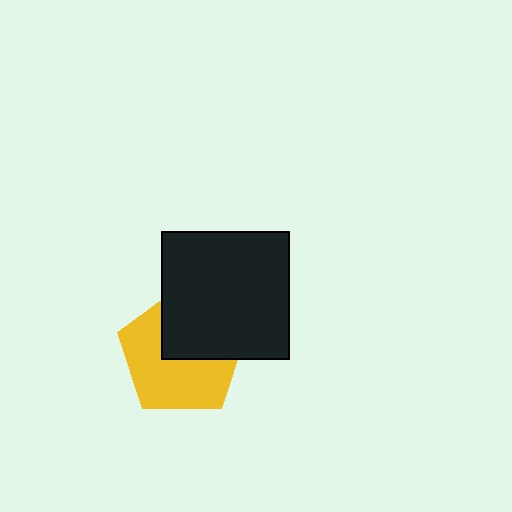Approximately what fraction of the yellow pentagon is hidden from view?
Roughly 41% of the yellow pentagon is hidden behind the black square.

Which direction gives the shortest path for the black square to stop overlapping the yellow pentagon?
Moving toward the upper-right gives the shortest separation.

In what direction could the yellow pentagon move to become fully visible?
The yellow pentagon could move toward the lower-left. That would shift it out from behind the black square entirely.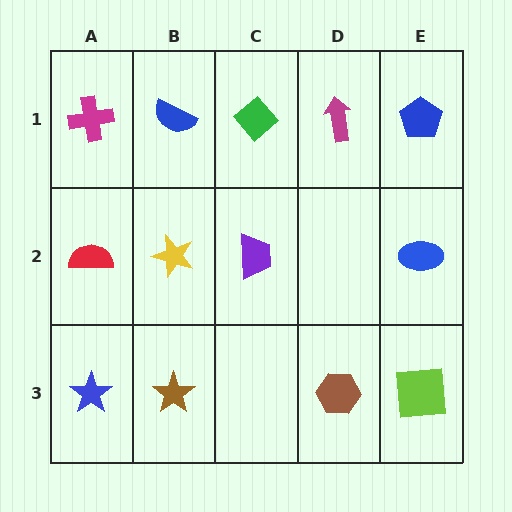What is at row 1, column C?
A green diamond.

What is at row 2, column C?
A purple trapezoid.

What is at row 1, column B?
A blue semicircle.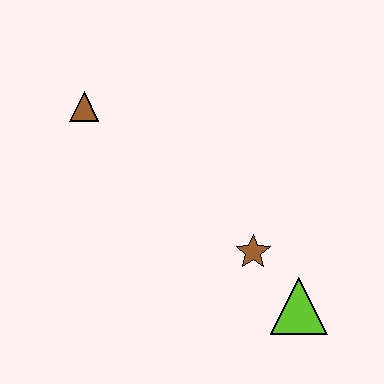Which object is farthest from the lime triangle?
The brown triangle is farthest from the lime triangle.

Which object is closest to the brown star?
The lime triangle is closest to the brown star.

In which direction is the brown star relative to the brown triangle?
The brown star is to the right of the brown triangle.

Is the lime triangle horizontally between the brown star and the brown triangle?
No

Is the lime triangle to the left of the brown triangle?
No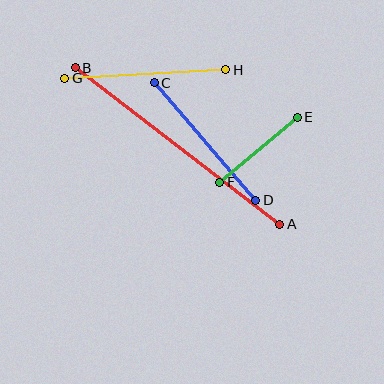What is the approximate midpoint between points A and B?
The midpoint is at approximately (177, 146) pixels.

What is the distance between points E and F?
The distance is approximately 101 pixels.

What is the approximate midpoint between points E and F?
The midpoint is at approximately (259, 150) pixels.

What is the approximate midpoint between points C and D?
The midpoint is at approximately (205, 142) pixels.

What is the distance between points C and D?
The distance is approximately 155 pixels.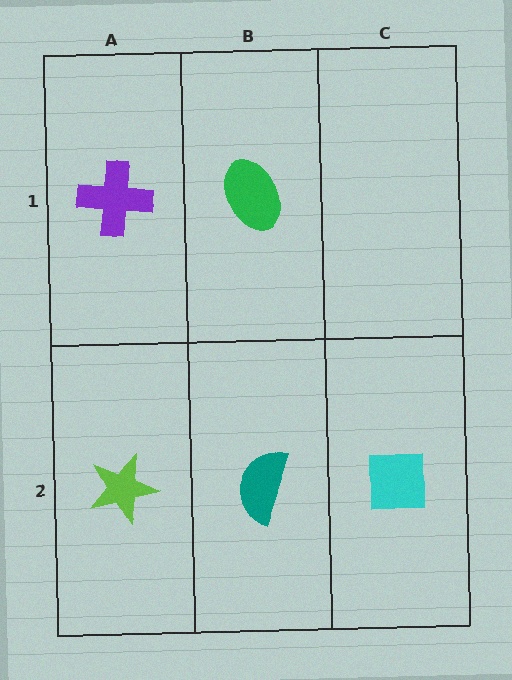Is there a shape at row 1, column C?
No, that cell is empty.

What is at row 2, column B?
A teal semicircle.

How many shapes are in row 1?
2 shapes.